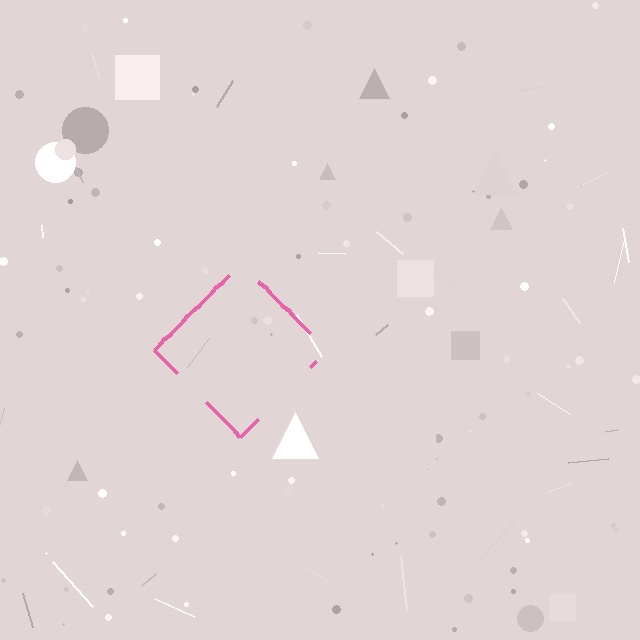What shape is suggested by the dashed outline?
The dashed outline suggests a diamond.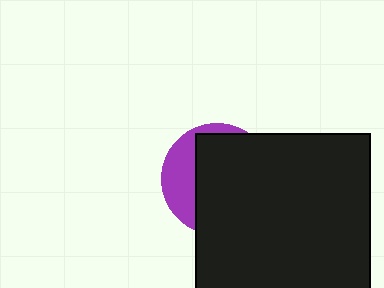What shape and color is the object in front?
The object in front is a black square.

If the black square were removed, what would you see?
You would see the complete purple circle.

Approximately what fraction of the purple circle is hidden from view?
Roughly 70% of the purple circle is hidden behind the black square.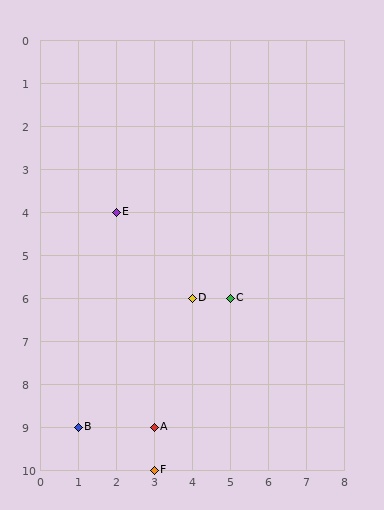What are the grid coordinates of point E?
Point E is at grid coordinates (2, 4).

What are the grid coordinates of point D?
Point D is at grid coordinates (4, 6).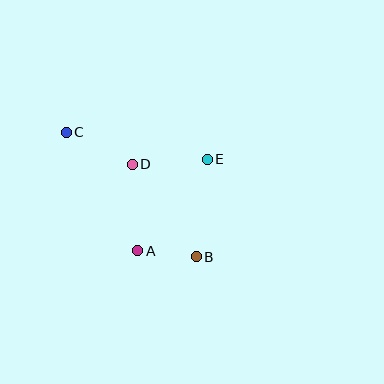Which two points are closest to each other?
Points A and B are closest to each other.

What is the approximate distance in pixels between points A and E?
The distance between A and E is approximately 115 pixels.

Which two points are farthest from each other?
Points B and C are farthest from each other.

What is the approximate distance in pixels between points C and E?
The distance between C and E is approximately 143 pixels.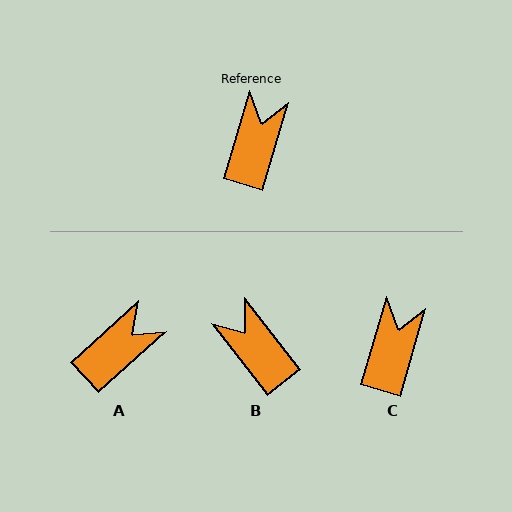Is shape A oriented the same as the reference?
No, it is off by about 32 degrees.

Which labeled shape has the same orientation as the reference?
C.